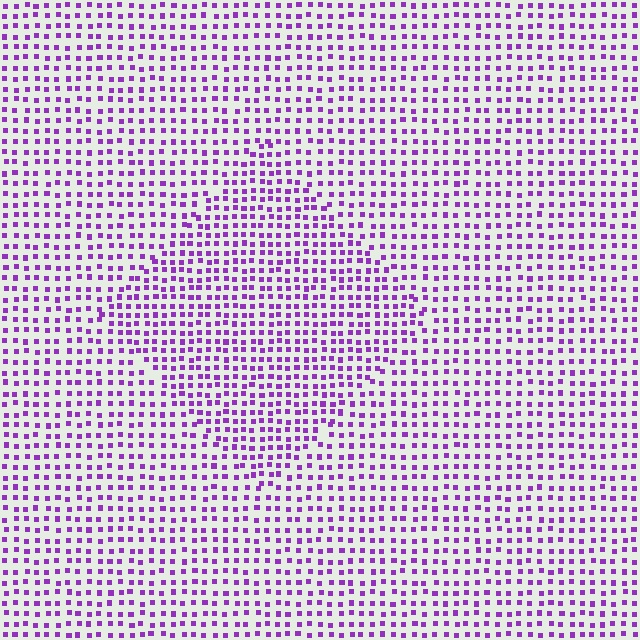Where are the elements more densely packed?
The elements are more densely packed inside the diamond boundary.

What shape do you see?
I see a diamond.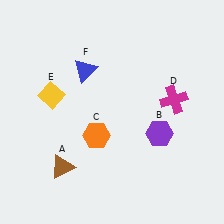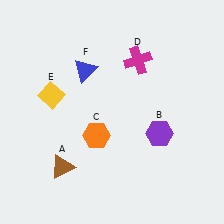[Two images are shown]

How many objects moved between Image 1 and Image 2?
1 object moved between the two images.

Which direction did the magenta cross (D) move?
The magenta cross (D) moved up.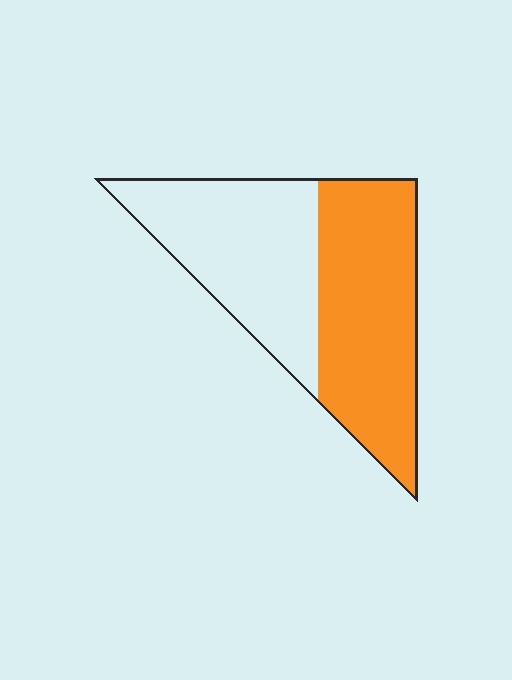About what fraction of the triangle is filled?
About one half (1/2).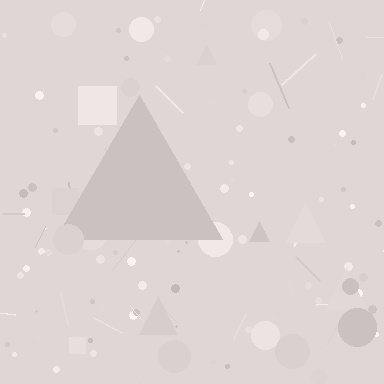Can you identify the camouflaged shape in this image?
The camouflaged shape is a triangle.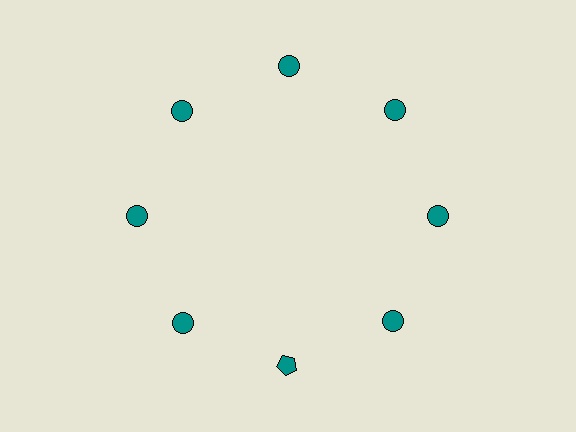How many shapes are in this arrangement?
There are 8 shapes arranged in a ring pattern.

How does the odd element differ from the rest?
It has a different shape: pentagon instead of circle.